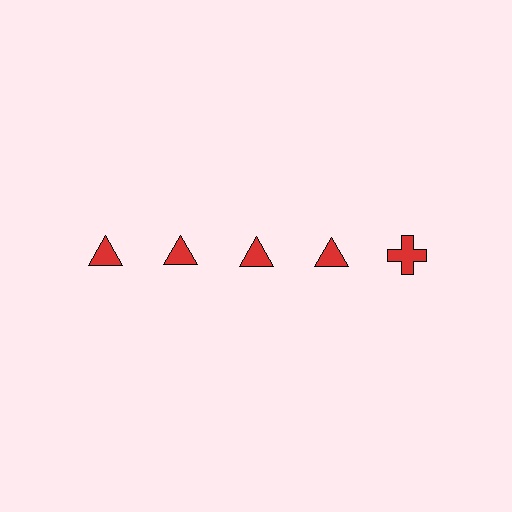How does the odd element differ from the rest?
It has a different shape: cross instead of triangle.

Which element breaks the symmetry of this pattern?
The red cross in the top row, rightmost column breaks the symmetry. All other shapes are red triangles.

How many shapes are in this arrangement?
There are 5 shapes arranged in a grid pattern.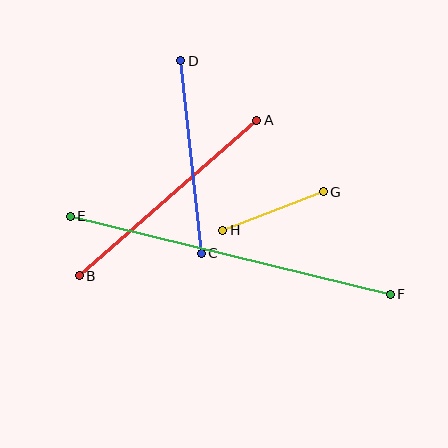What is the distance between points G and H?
The distance is approximately 108 pixels.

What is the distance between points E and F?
The distance is approximately 329 pixels.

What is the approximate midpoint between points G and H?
The midpoint is at approximately (273, 211) pixels.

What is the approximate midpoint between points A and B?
The midpoint is at approximately (168, 198) pixels.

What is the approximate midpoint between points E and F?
The midpoint is at approximately (230, 255) pixels.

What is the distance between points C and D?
The distance is approximately 194 pixels.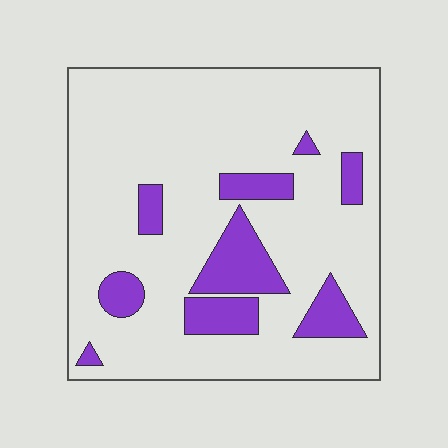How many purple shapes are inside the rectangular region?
9.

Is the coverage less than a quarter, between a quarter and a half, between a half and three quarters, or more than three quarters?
Less than a quarter.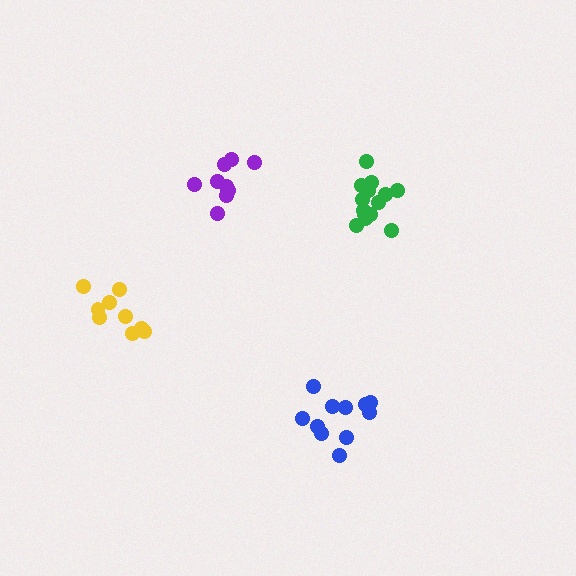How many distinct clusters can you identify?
There are 4 distinct clusters.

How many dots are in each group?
Group 1: 14 dots, Group 2: 11 dots, Group 3: 9 dots, Group 4: 9 dots (43 total).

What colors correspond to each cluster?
The clusters are colored: green, blue, purple, yellow.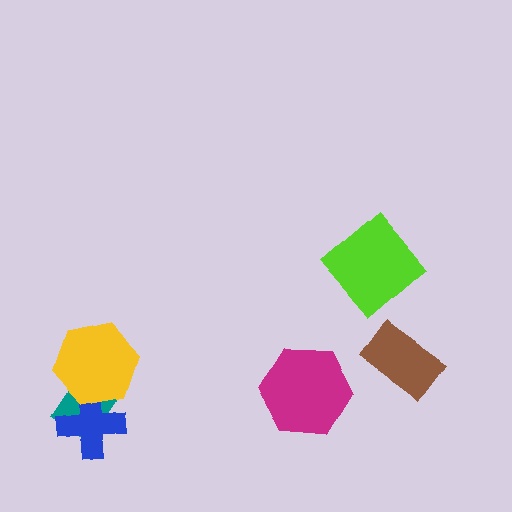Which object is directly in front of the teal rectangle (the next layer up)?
The blue cross is directly in front of the teal rectangle.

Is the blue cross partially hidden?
Yes, it is partially covered by another shape.